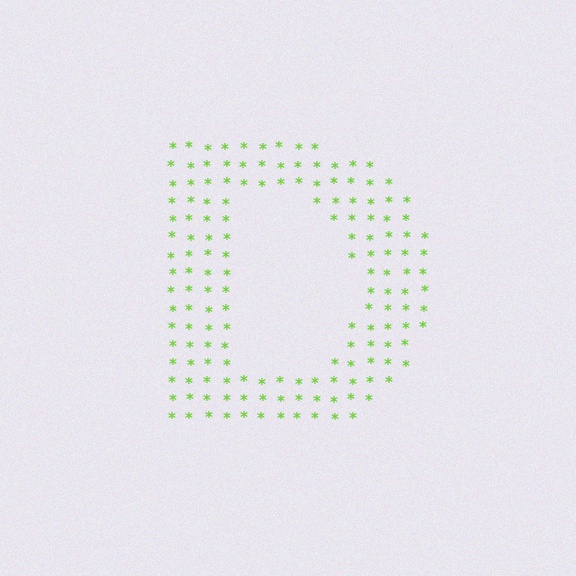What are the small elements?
The small elements are asterisks.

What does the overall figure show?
The overall figure shows the letter D.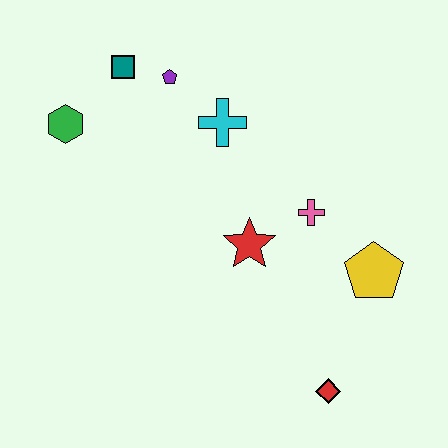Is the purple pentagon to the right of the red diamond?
No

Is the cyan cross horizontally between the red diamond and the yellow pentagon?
No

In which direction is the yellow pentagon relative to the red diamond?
The yellow pentagon is above the red diamond.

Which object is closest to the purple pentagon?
The teal square is closest to the purple pentagon.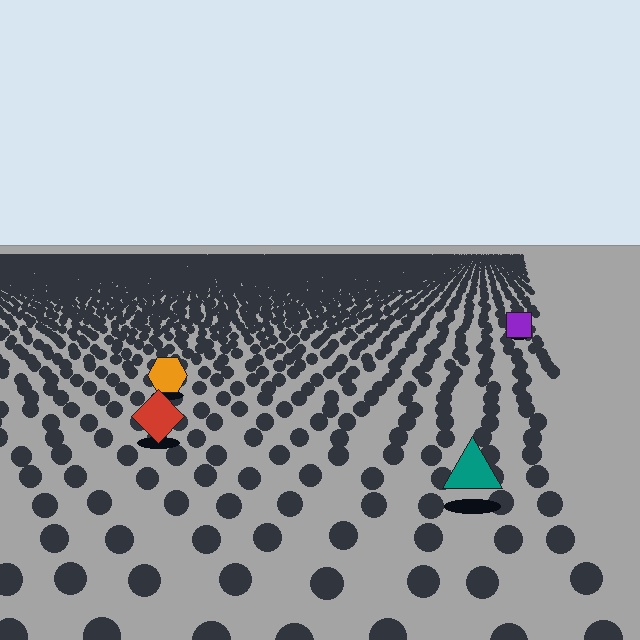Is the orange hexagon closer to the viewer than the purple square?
Yes. The orange hexagon is closer — you can tell from the texture gradient: the ground texture is coarser near it.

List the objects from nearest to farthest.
From nearest to farthest: the teal triangle, the red diamond, the orange hexagon, the purple square.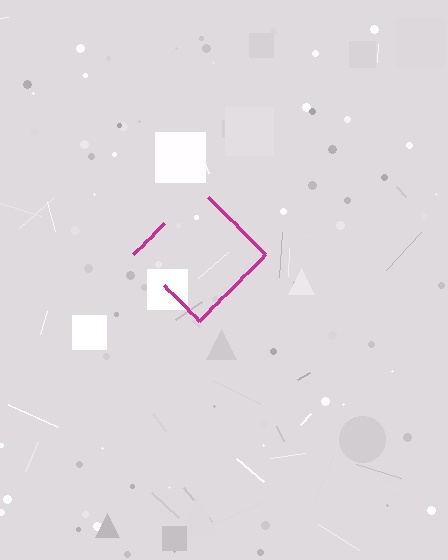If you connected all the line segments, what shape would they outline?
They would outline a diamond.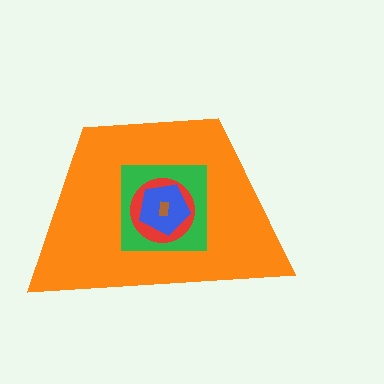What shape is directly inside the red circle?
The blue pentagon.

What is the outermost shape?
The orange trapezoid.